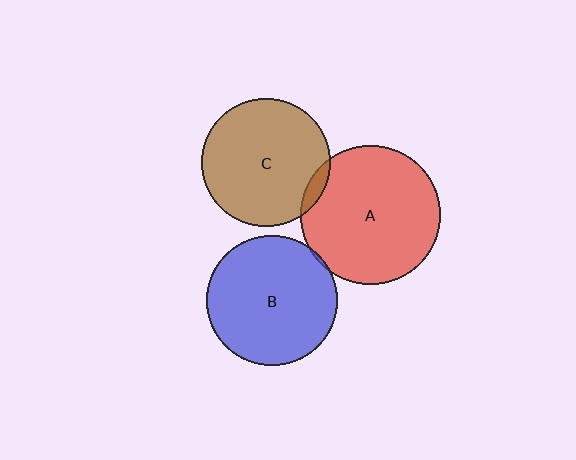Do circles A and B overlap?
Yes.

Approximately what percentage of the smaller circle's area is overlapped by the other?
Approximately 5%.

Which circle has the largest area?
Circle A (red).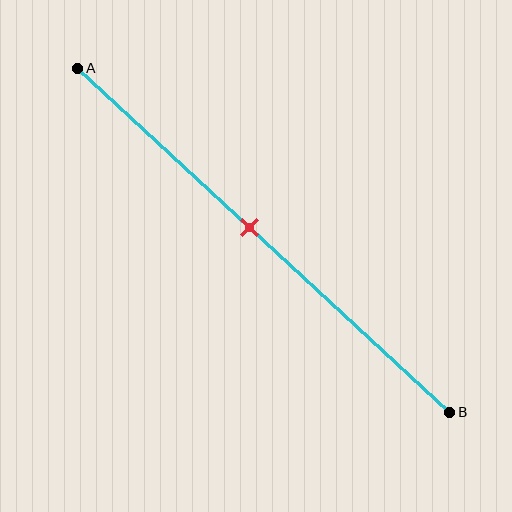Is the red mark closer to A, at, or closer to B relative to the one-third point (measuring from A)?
The red mark is closer to point B than the one-third point of segment AB.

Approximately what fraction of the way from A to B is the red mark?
The red mark is approximately 45% of the way from A to B.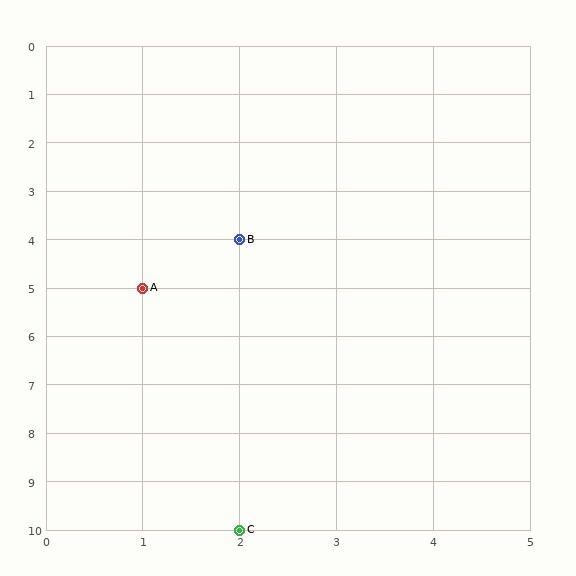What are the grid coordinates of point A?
Point A is at grid coordinates (1, 5).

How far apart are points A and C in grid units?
Points A and C are 1 column and 5 rows apart (about 5.1 grid units diagonally).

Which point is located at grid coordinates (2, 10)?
Point C is at (2, 10).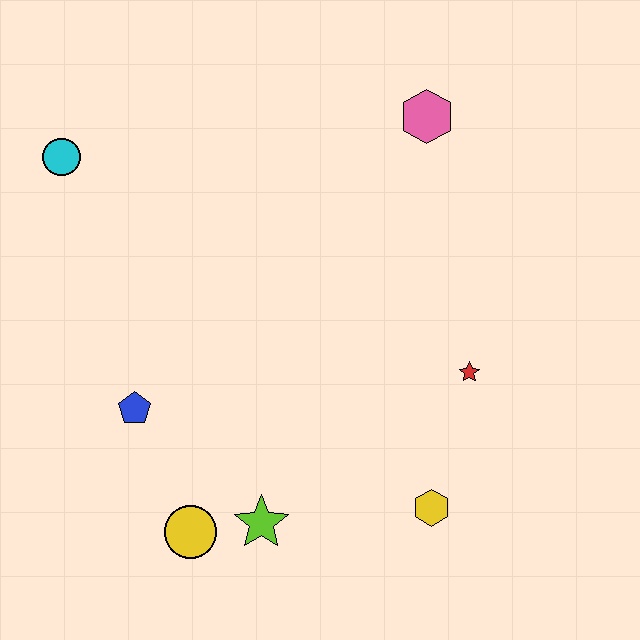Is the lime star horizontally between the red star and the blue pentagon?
Yes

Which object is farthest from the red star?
The cyan circle is farthest from the red star.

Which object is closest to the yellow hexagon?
The red star is closest to the yellow hexagon.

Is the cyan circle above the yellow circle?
Yes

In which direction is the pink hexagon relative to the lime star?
The pink hexagon is above the lime star.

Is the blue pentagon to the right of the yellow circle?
No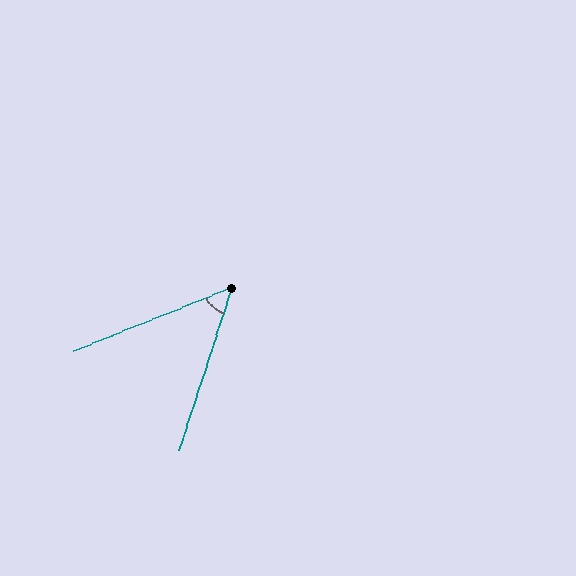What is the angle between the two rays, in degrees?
Approximately 50 degrees.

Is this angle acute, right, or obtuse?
It is acute.